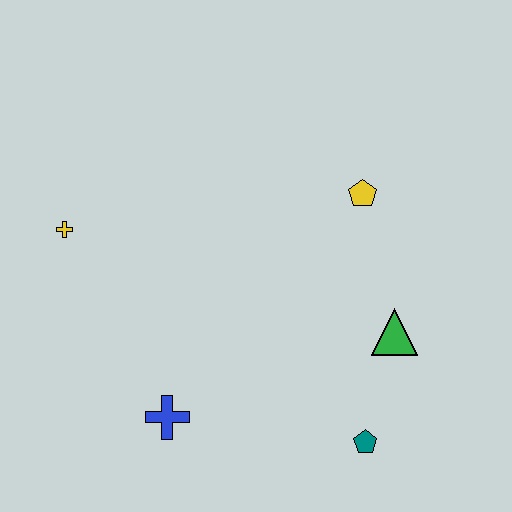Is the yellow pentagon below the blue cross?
No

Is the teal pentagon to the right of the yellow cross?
Yes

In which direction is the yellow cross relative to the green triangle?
The yellow cross is to the left of the green triangle.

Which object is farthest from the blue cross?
The yellow pentagon is farthest from the blue cross.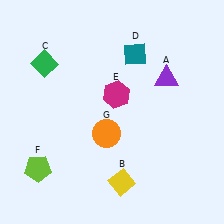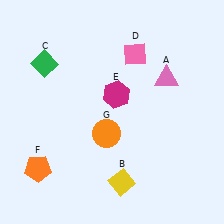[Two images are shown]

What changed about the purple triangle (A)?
In Image 1, A is purple. In Image 2, it changed to pink.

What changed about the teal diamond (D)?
In Image 1, D is teal. In Image 2, it changed to pink.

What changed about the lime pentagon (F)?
In Image 1, F is lime. In Image 2, it changed to orange.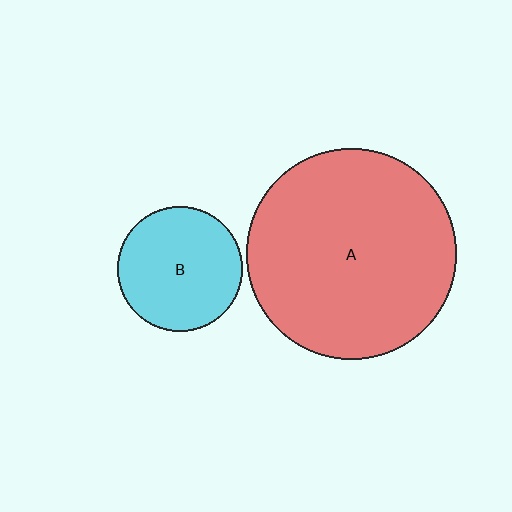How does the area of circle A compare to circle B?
Approximately 2.8 times.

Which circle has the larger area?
Circle A (red).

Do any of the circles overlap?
No, none of the circles overlap.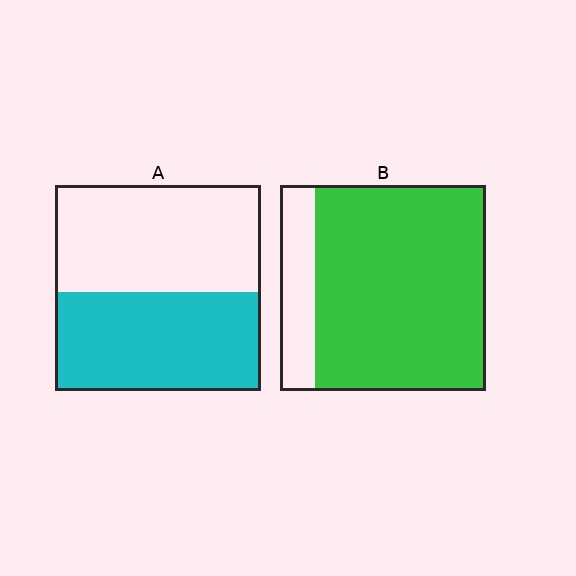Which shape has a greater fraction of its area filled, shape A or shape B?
Shape B.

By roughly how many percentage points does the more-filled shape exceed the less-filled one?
By roughly 35 percentage points (B over A).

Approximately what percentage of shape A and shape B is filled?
A is approximately 50% and B is approximately 85%.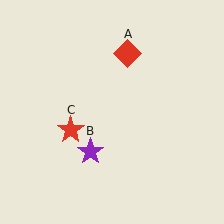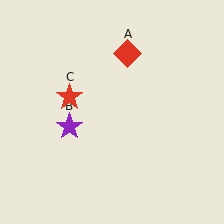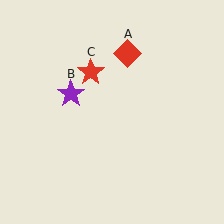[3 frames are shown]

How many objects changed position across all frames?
2 objects changed position: purple star (object B), red star (object C).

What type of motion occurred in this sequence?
The purple star (object B), red star (object C) rotated clockwise around the center of the scene.